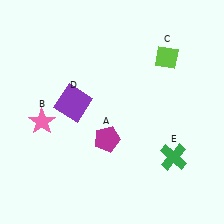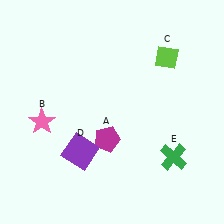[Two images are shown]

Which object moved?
The purple square (D) moved down.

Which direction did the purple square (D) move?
The purple square (D) moved down.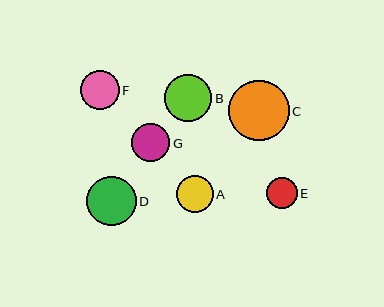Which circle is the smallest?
Circle E is the smallest with a size of approximately 31 pixels.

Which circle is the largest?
Circle C is the largest with a size of approximately 60 pixels.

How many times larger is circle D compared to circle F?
Circle D is approximately 1.3 times the size of circle F.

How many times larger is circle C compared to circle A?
Circle C is approximately 1.6 times the size of circle A.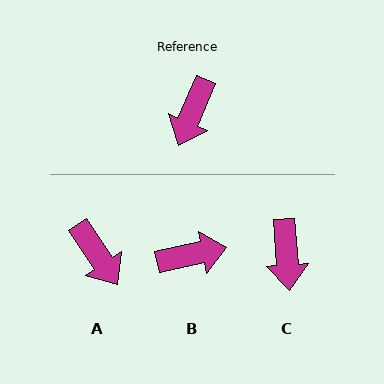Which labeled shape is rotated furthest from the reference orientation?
B, about 125 degrees away.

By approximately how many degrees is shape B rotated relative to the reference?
Approximately 125 degrees counter-clockwise.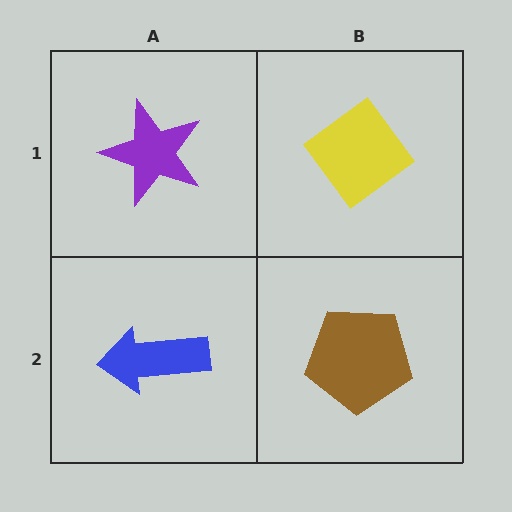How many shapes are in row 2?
2 shapes.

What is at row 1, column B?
A yellow diamond.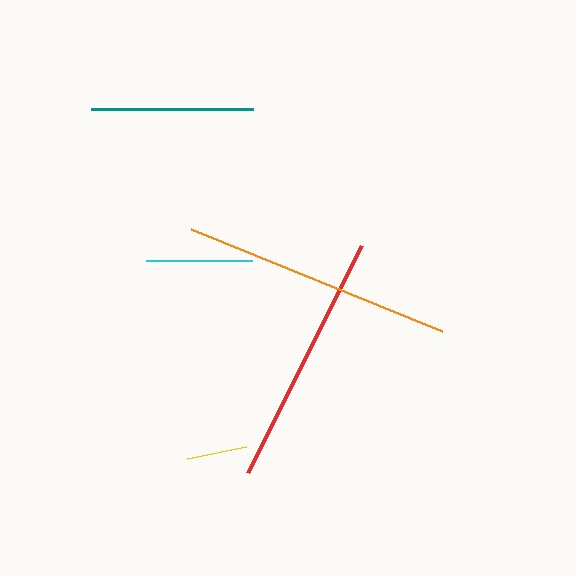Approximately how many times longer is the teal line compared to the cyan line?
The teal line is approximately 1.5 times the length of the cyan line.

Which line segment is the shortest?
The yellow line is the shortest at approximately 60 pixels.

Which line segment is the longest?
The orange line is the longest at approximately 271 pixels.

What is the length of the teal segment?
The teal segment is approximately 162 pixels long.